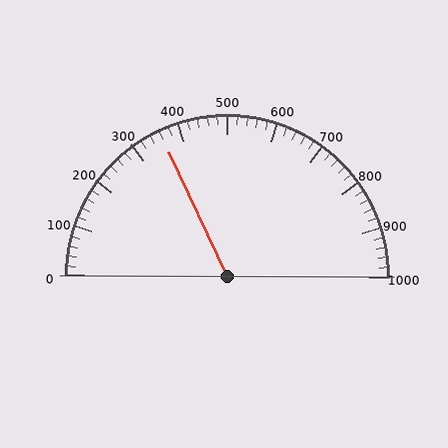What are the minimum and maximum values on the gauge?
The gauge ranges from 0 to 1000.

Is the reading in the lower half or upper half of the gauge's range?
The reading is in the lower half of the range (0 to 1000).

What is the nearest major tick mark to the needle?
The nearest major tick mark is 400.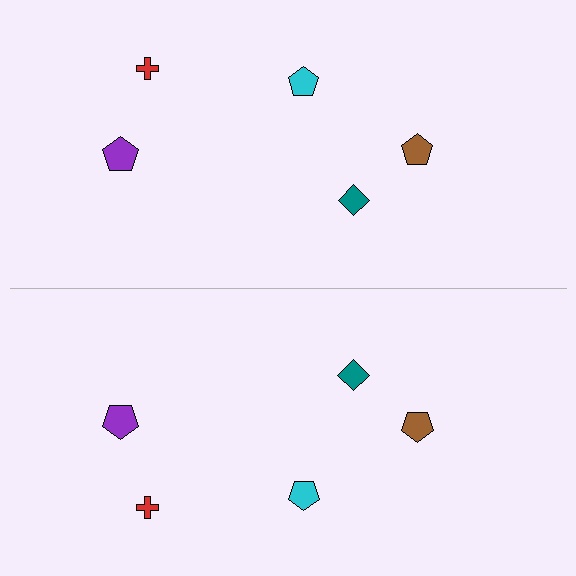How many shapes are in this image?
There are 10 shapes in this image.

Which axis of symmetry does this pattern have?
The pattern has a horizontal axis of symmetry running through the center of the image.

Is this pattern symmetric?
Yes, this pattern has bilateral (reflection) symmetry.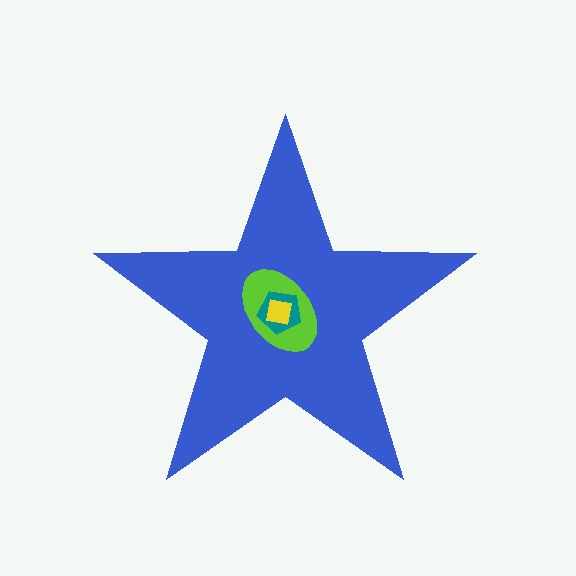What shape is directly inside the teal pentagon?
The yellow square.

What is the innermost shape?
The yellow square.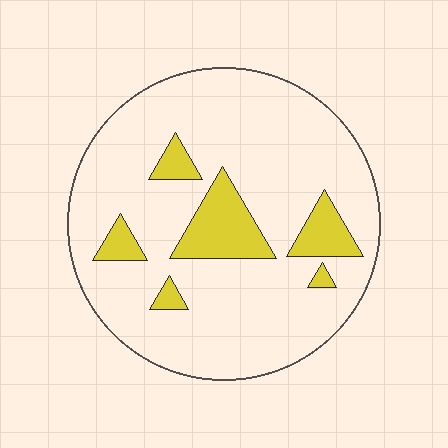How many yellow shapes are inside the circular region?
6.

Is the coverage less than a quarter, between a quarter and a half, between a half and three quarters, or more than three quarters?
Less than a quarter.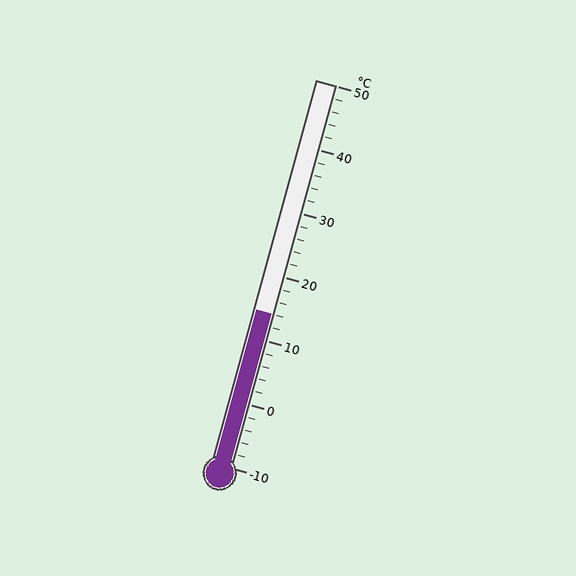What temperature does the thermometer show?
The thermometer shows approximately 14°C.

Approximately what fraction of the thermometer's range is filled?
The thermometer is filled to approximately 40% of its range.